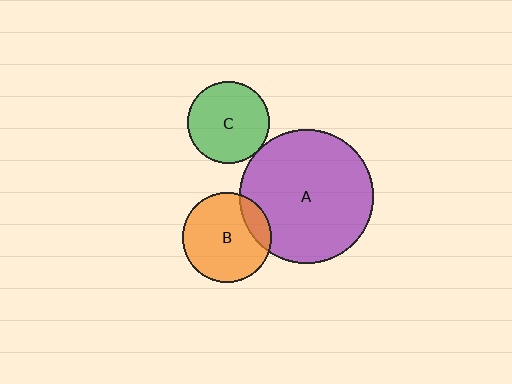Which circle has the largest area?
Circle A (purple).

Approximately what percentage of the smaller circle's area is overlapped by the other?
Approximately 15%.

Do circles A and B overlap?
Yes.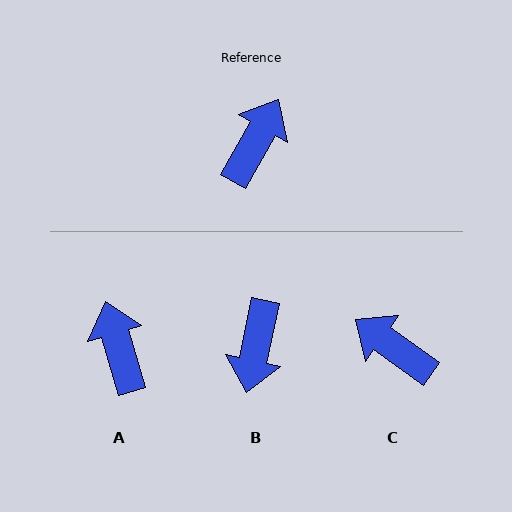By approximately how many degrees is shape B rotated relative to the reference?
Approximately 163 degrees clockwise.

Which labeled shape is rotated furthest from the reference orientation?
B, about 163 degrees away.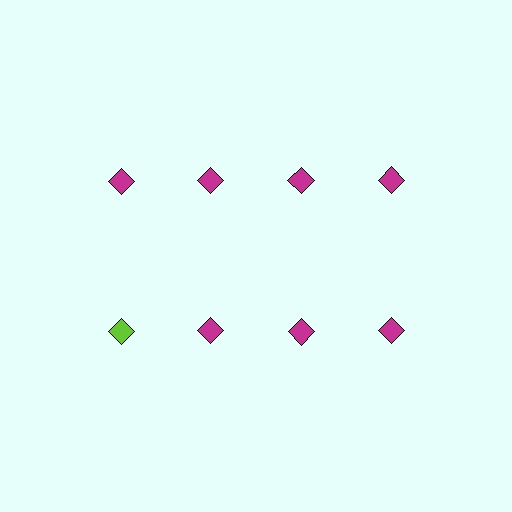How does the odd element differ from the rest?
It has a different color: lime instead of magenta.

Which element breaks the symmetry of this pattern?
The lime diamond in the second row, leftmost column breaks the symmetry. All other shapes are magenta diamonds.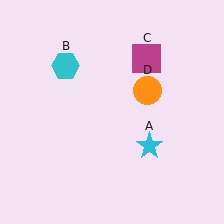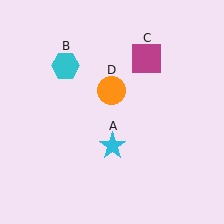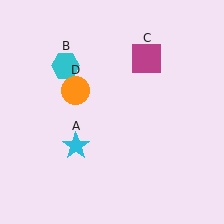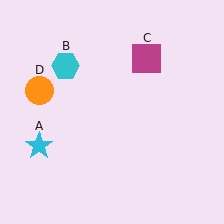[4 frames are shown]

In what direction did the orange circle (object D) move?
The orange circle (object D) moved left.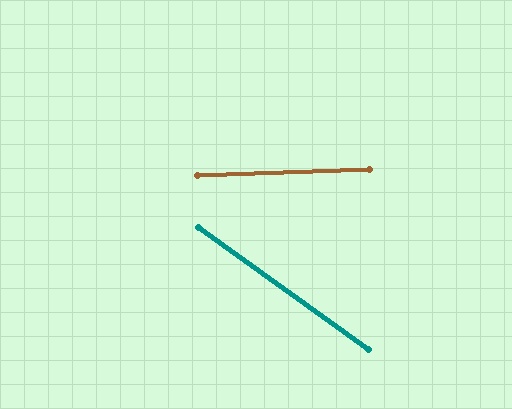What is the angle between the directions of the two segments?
Approximately 38 degrees.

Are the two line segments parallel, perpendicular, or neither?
Neither parallel nor perpendicular — they differ by about 38°.